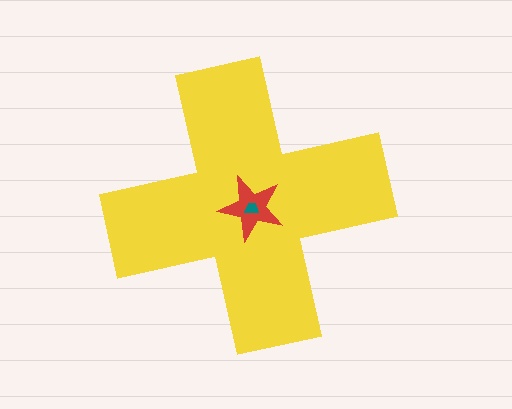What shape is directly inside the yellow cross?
The red star.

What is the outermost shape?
The yellow cross.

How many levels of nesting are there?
3.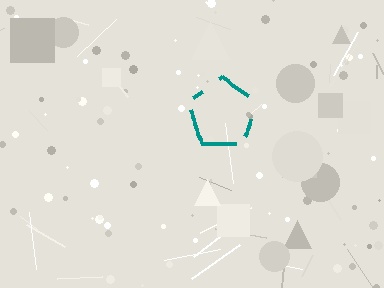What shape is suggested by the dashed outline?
The dashed outline suggests a pentagon.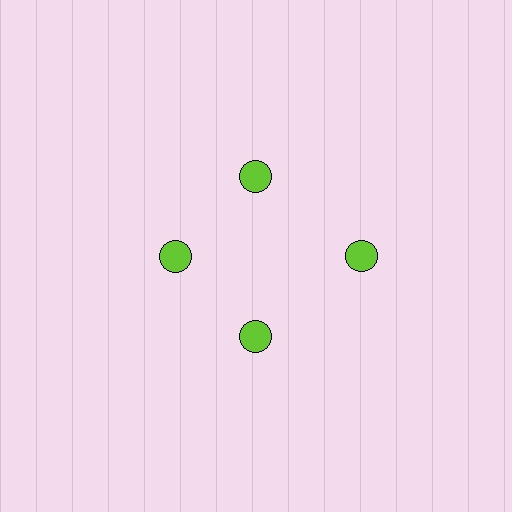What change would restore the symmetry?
The symmetry would be restored by moving it inward, back onto the ring so that all 4 circles sit at equal angles and equal distance from the center.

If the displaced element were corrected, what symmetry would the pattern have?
It would have 4-fold rotational symmetry — the pattern would map onto itself every 90 degrees.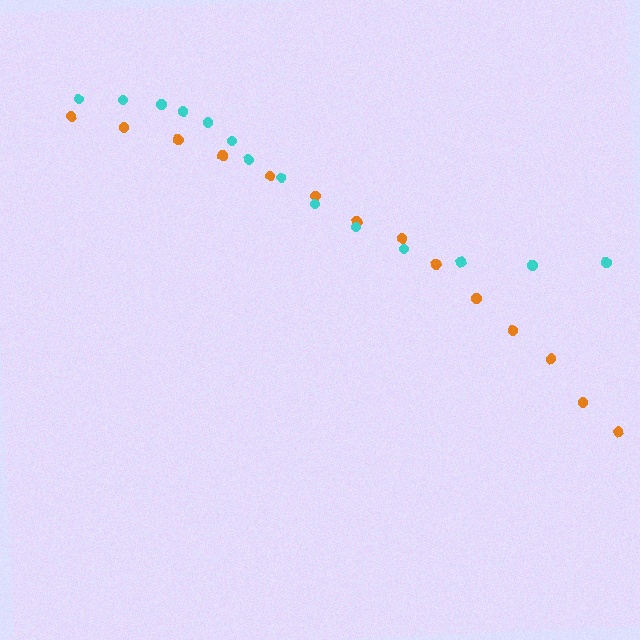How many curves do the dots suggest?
There are 2 distinct paths.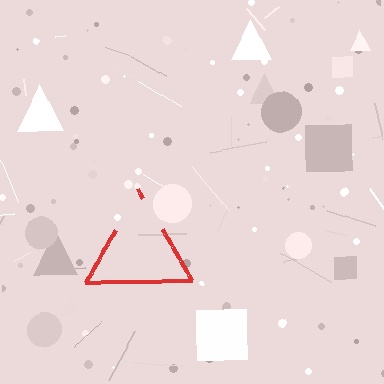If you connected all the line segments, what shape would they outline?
They would outline a triangle.